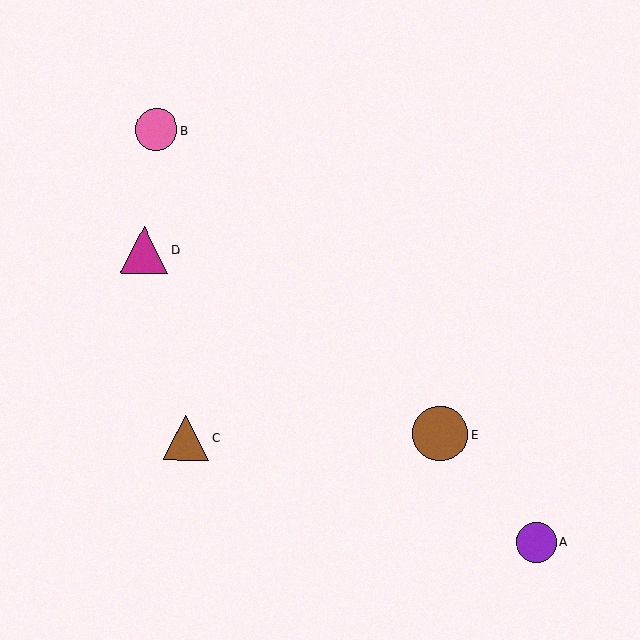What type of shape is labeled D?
Shape D is a magenta triangle.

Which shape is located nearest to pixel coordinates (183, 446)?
The brown triangle (labeled C) at (186, 438) is nearest to that location.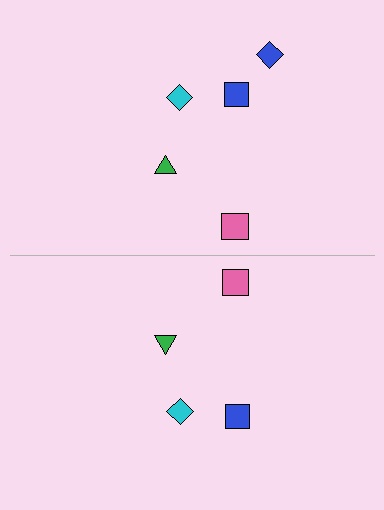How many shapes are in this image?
There are 9 shapes in this image.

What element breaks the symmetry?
A blue diamond is missing from the bottom side.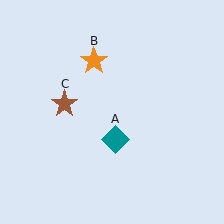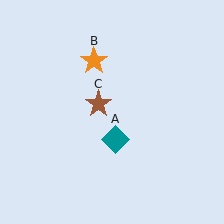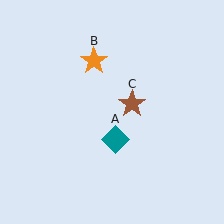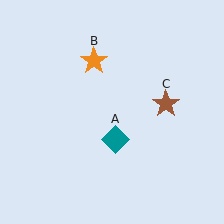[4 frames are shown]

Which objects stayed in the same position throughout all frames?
Teal diamond (object A) and orange star (object B) remained stationary.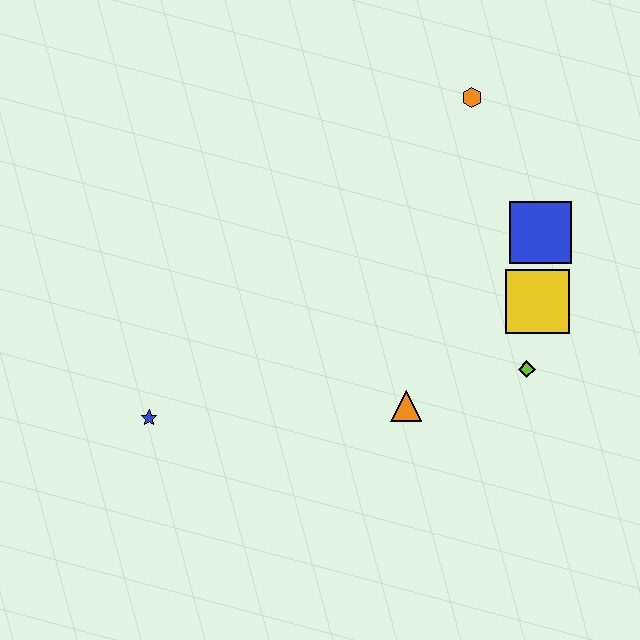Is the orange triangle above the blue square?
No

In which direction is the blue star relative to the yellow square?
The blue star is to the left of the yellow square.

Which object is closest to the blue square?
The yellow square is closest to the blue square.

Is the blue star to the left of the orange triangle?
Yes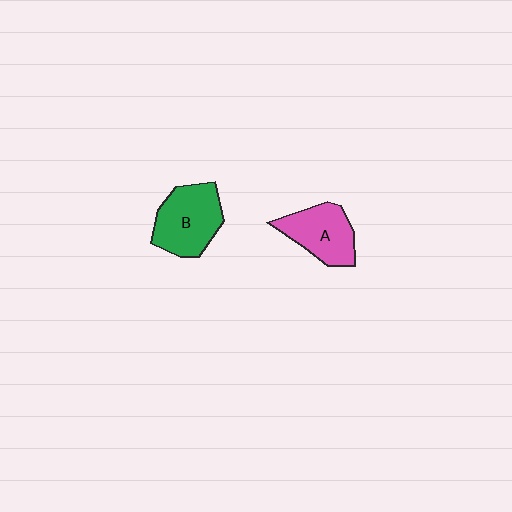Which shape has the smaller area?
Shape A (pink).